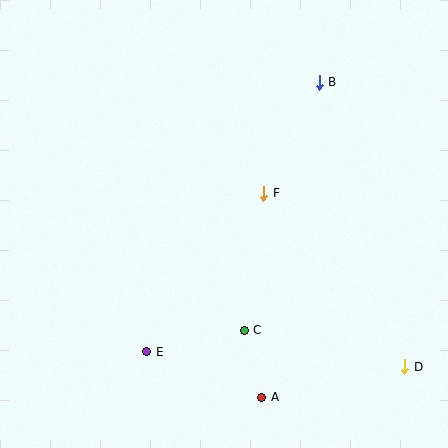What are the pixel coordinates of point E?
Point E is at (147, 352).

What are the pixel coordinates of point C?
Point C is at (244, 330).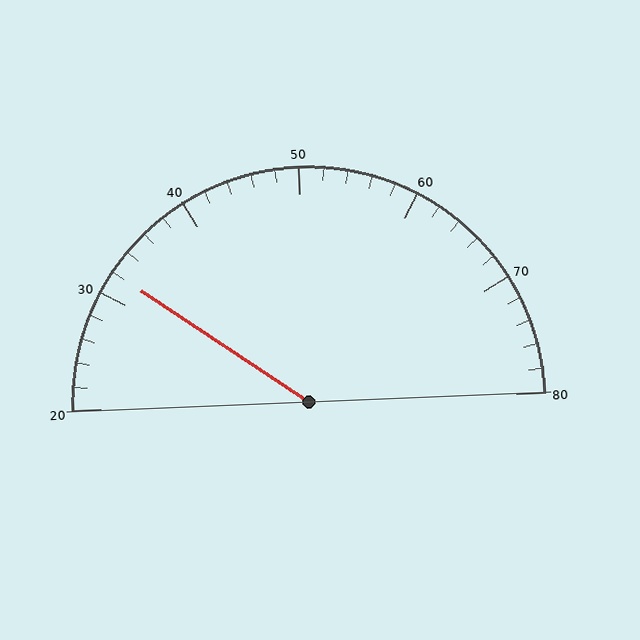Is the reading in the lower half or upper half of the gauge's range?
The reading is in the lower half of the range (20 to 80).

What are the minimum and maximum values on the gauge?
The gauge ranges from 20 to 80.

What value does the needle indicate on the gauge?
The needle indicates approximately 32.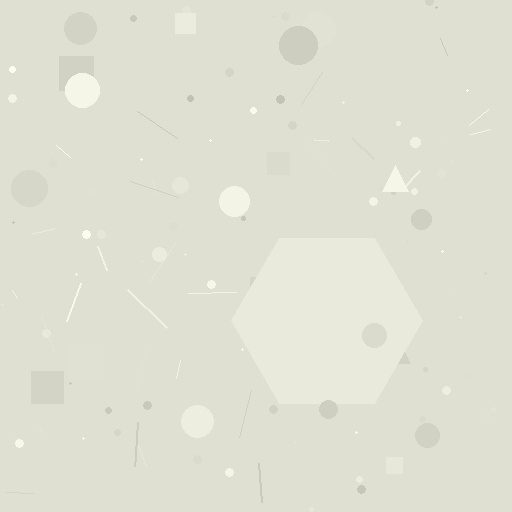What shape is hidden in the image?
A hexagon is hidden in the image.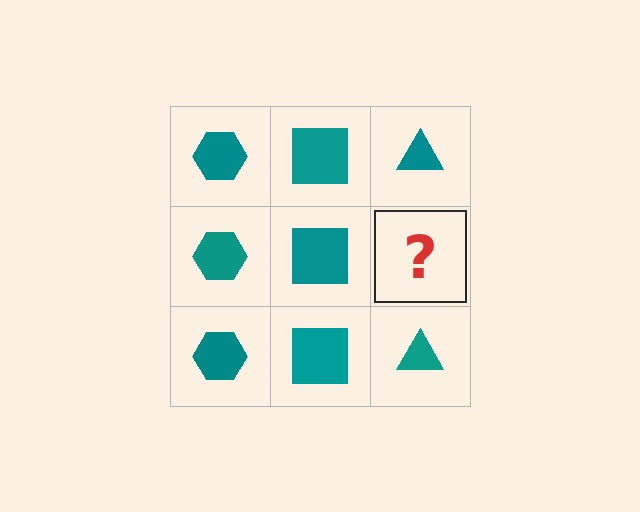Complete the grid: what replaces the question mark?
The question mark should be replaced with a teal triangle.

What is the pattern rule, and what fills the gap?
The rule is that each column has a consistent shape. The gap should be filled with a teal triangle.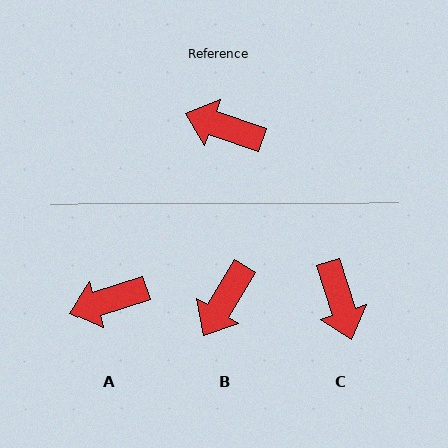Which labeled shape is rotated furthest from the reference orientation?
C, about 126 degrees away.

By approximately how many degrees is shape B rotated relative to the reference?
Approximately 78 degrees counter-clockwise.